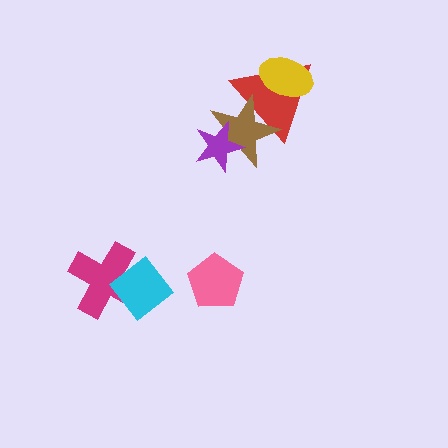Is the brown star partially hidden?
Yes, it is partially covered by another shape.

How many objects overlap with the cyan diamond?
1 object overlaps with the cyan diamond.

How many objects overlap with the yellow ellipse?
1 object overlaps with the yellow ellipse.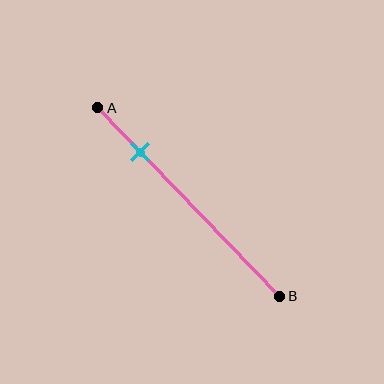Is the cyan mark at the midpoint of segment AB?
No, the mark is at about 25% from A, not at the 50% midpoint.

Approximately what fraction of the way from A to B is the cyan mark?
The cyan mark is approximately 25% of the way from A to B.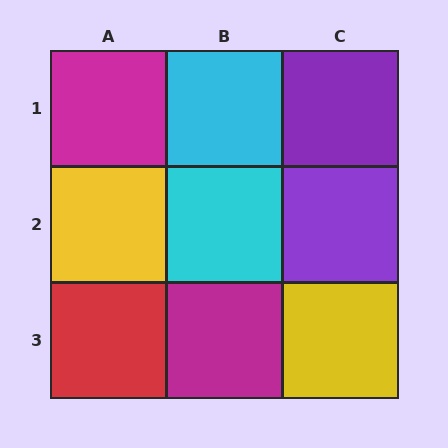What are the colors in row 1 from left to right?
Magenta, cyan, purple.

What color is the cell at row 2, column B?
Cyan.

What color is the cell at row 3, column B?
Magenta.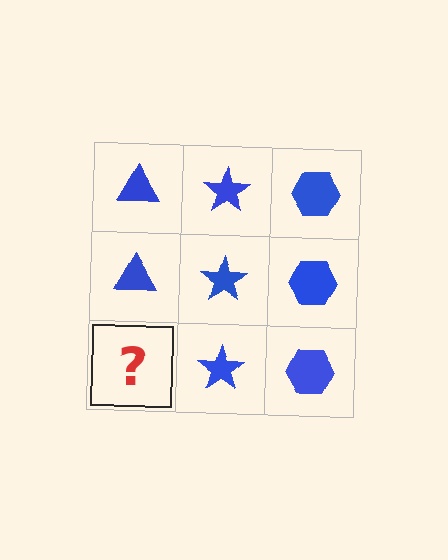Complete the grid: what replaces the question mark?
The question mark should be replaced with a blue triangle.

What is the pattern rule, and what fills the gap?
The rule is that each column has a consistent shape. The gap should be filled with a blue triangle.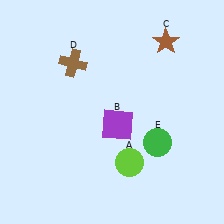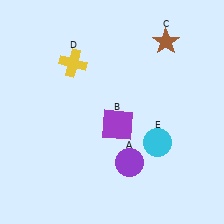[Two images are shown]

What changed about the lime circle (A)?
In Image 1, A is lime. In Image 2, it changed to purple.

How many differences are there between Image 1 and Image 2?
There are 3 differences between the two images.